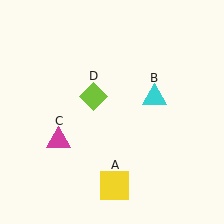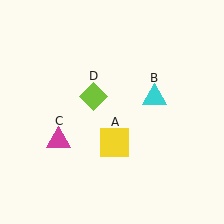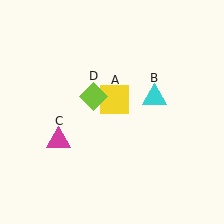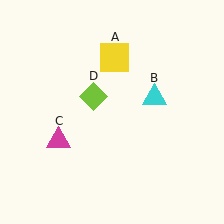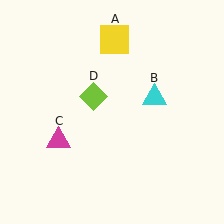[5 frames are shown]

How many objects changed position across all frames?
1 object changed position: yellow square (object A).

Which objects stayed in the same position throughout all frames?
Cyan triangle (object B) and magenta triangle (object C) and lime diamond (object D) remained stationary.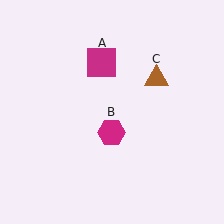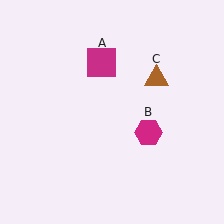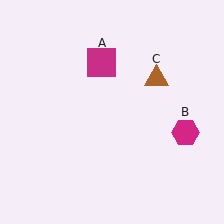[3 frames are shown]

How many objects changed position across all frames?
1 object changed position: magenta hexagon (object B).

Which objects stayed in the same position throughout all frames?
Magenta square (object A) and brown triangle (object C) remained stationary.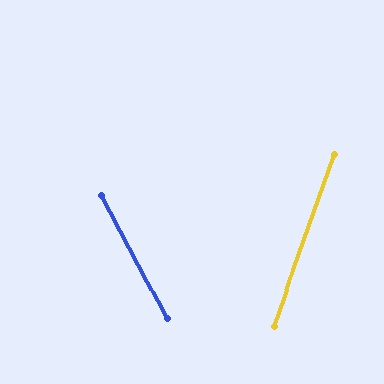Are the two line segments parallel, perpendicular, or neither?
Neither parallel nor perpendicular — they differ by about 47°.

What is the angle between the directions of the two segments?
Approximately 47 degrees.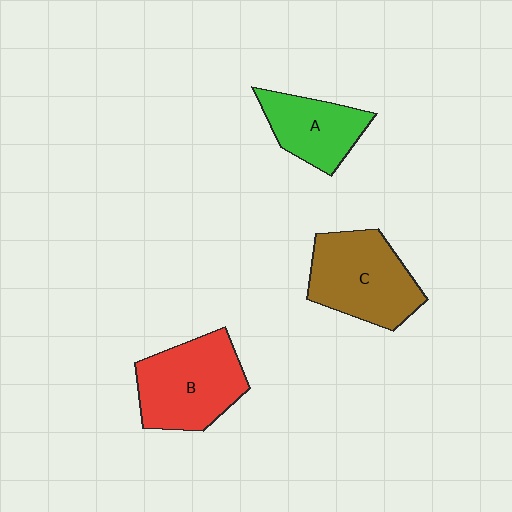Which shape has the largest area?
Shape B (red).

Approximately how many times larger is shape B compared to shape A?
Approximately 1.5 times.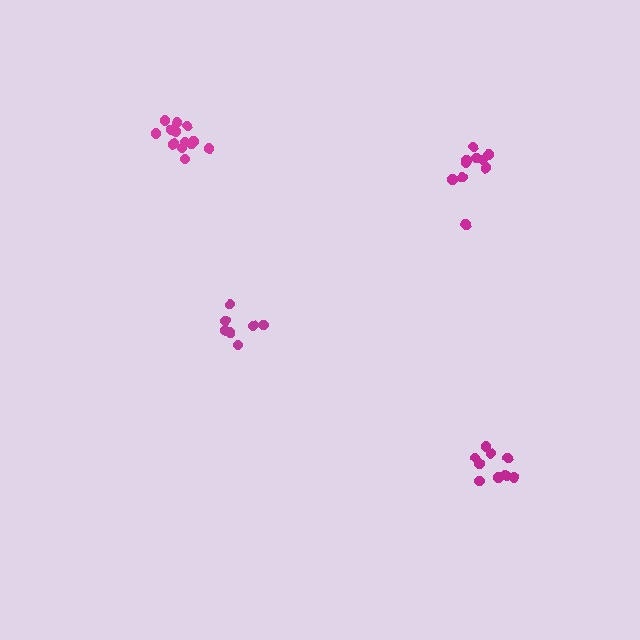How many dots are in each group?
Group 1: 13 dots, Group 2: 10 dots, Group 3: 7 dots, Group 4: 10 dots (40 total).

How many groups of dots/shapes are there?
There are 4 groups.